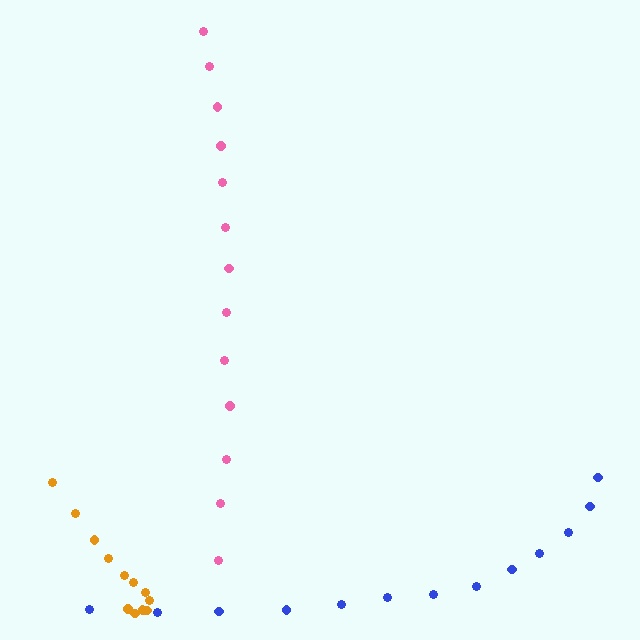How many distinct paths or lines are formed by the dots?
There are 3 distinct paths.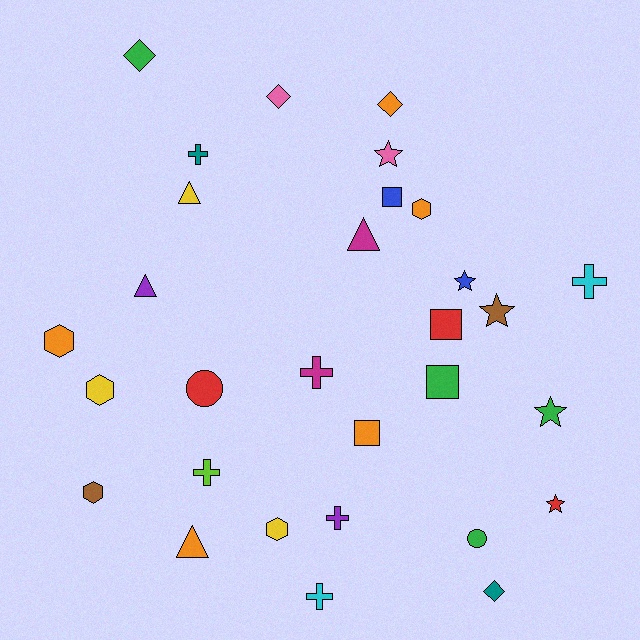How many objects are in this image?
There are 30 objects.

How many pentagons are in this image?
There are no pentagons.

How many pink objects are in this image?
There are 2 pink objects.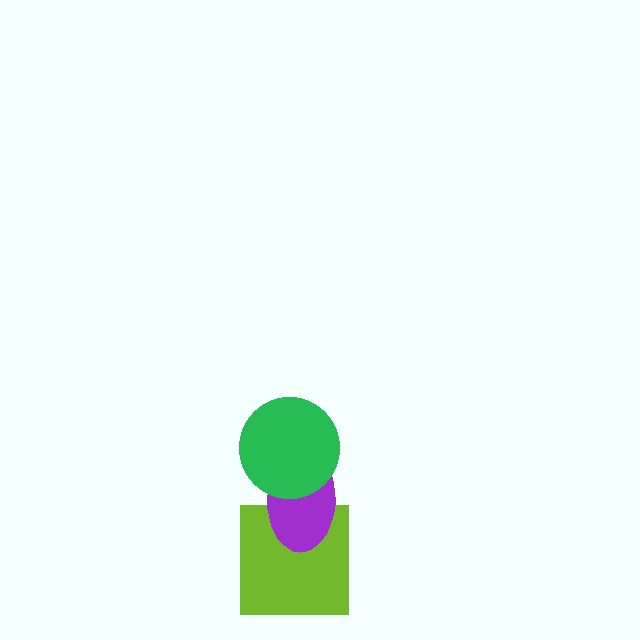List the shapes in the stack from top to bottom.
From top to bottom: the green circle, the purple ellipse, the lime square.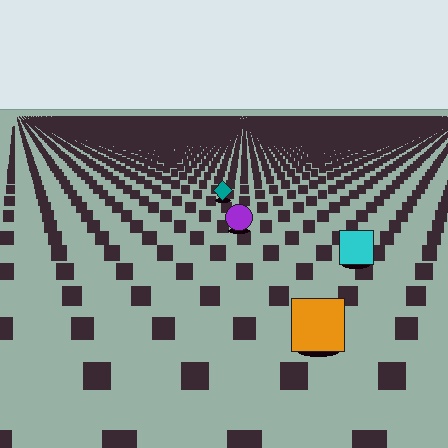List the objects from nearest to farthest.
From nearest to farthest: the orange square, the cyan square, the purple circle, the teal diamond.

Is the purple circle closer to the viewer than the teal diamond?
Yes. The purple circle is closer — you can tell from the texture gradient: the ground texture is coarser near it.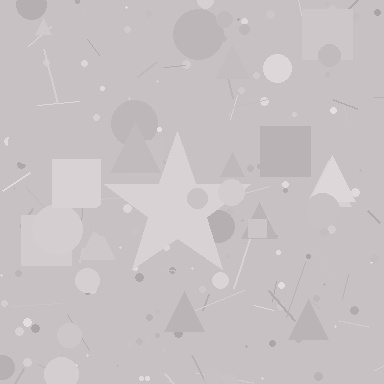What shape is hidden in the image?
A star is hidden in the image.